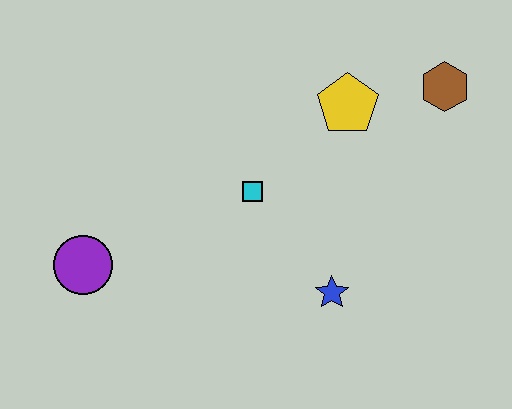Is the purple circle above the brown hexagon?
No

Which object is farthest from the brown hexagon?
The purple circle is farthest from the brown hexagon.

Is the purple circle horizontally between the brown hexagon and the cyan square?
No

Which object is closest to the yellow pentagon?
The brown hexagon is closest to the yellow pentagon.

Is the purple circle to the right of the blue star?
No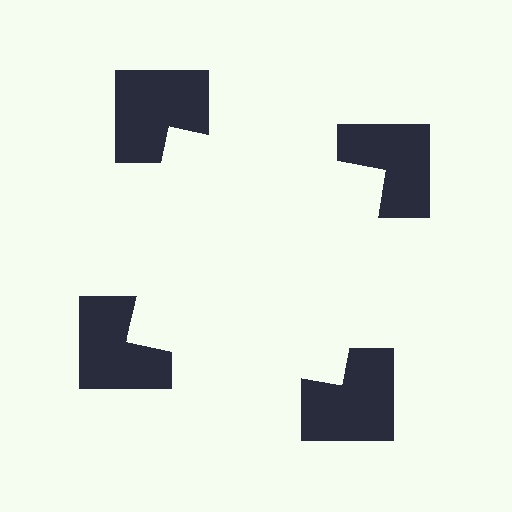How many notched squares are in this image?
There are 4 — one at each vertex of the illusory square.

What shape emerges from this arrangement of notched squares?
An illusory square — its edges are inferred from the aligned wedge cuts in the notched squares, not physically drawn.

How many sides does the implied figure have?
4 sides.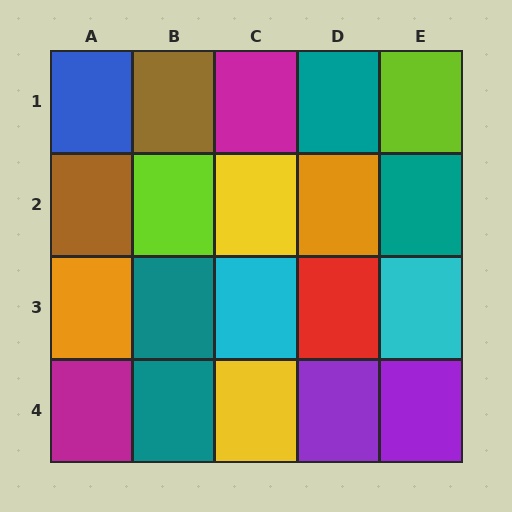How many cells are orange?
2 cells are orange.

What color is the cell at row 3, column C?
Cyan.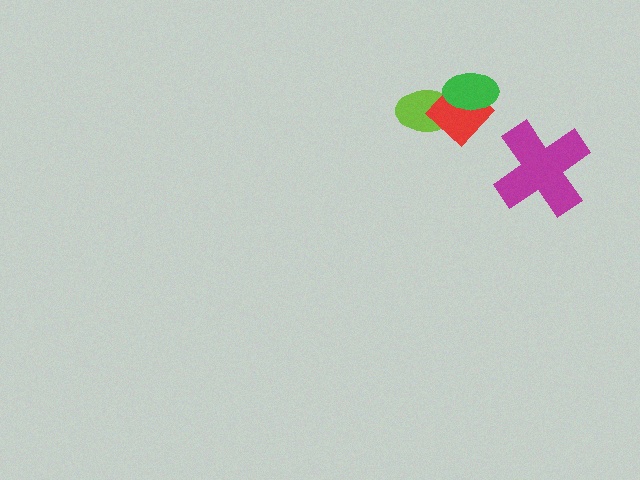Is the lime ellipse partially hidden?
Yes, it is partially covered by another shape.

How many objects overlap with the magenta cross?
0 objects overlap with the magenta cross.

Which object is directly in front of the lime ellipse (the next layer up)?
The red diamond is directly in front of the lime ellipse.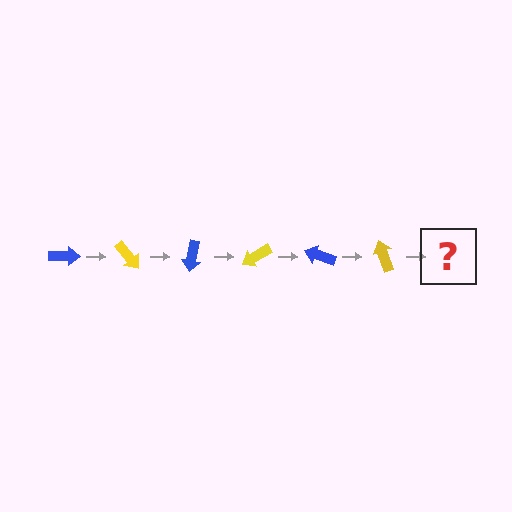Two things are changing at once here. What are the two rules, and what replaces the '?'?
The two rules are that it rotates 50 degrees each step and the color cycles through blue and yellow. The '?' should be a blue arrow, rotated 300 degrees from the start.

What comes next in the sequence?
The next element should be a blue arrow, rotated 300 degrees from the start.